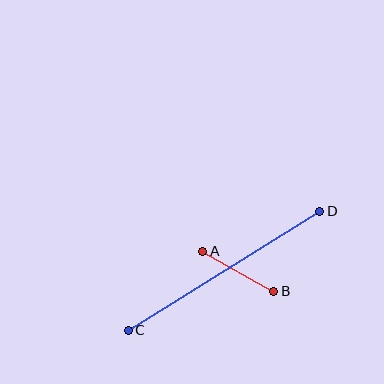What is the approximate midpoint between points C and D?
The midpoint is at approximately (224, 271) pixels.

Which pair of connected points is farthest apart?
Points C and D are farthest apart.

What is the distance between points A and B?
The distance is approximately 82 pixels.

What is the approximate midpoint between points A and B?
The midpoint is at approximately (238, 271) pixels.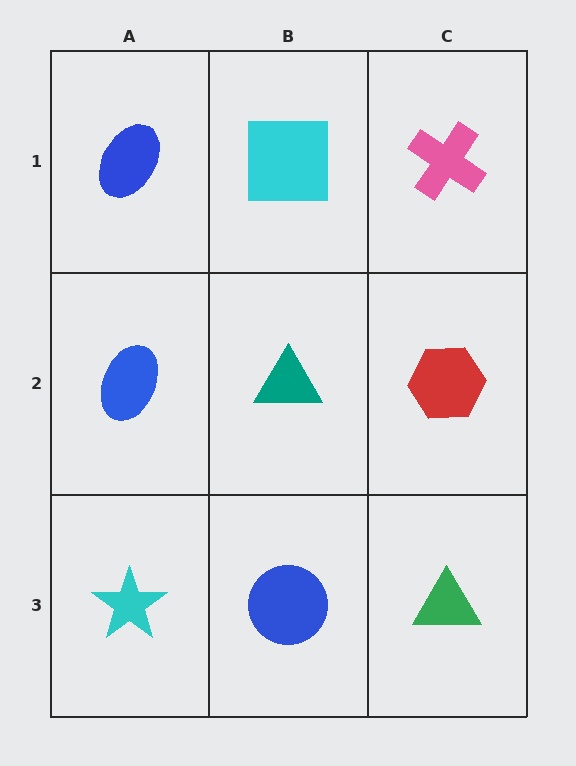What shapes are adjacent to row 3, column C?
A red hexagon (row 2, column C), a blue circle (row 3, column B).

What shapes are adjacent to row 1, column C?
A red hexagon (row 2, column C), a cyan square (row 1, column B).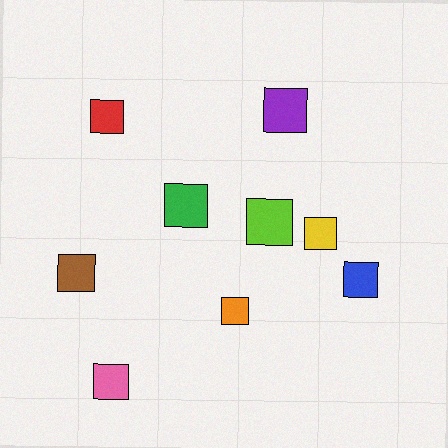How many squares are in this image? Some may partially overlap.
There are 9 squares.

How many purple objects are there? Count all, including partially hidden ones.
There is 1 purple object.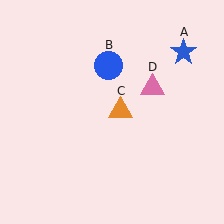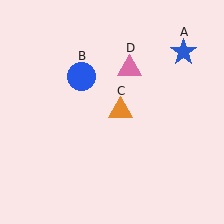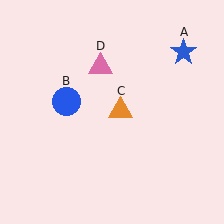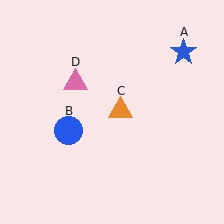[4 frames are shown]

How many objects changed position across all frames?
2 objects changed position: blue circle (object B), pink triangle (object D).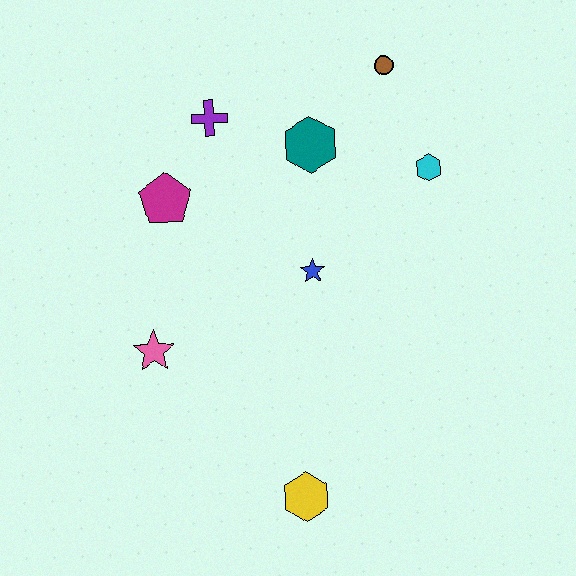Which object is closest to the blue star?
The teal hexagon is closest to the blue star.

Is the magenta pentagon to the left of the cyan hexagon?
Yes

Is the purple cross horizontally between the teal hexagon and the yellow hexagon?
No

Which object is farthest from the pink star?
The brown circle is farthest from the pink star.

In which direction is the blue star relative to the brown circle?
The blue star is below the brown circle.